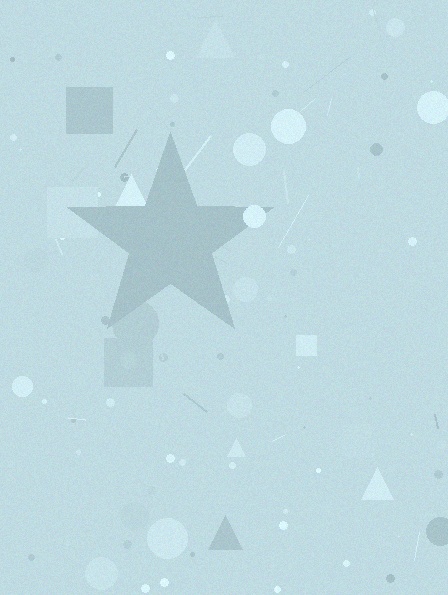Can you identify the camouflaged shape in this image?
The camouflaged shape is a star.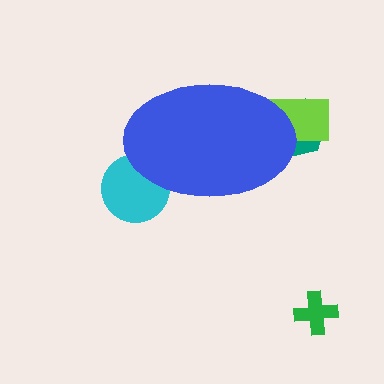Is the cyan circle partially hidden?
Yes, the cyan circle is partially hidden behind the blue ellipse.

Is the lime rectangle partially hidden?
Yes, the lime rectangle is partially hidden behind the blue ellipse.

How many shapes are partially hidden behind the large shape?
3 shapes are partially hidden.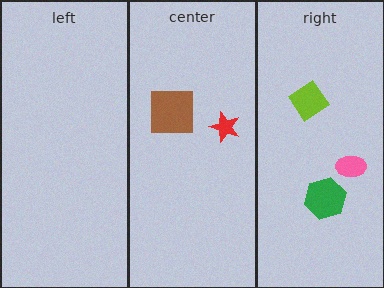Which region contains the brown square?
The center region.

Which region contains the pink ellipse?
The right region.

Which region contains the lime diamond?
The right region.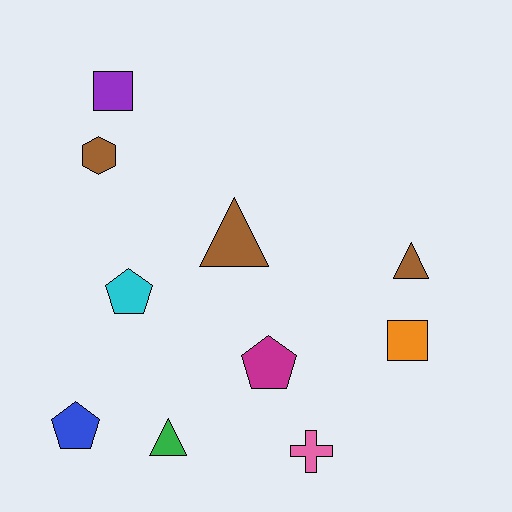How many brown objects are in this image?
There are 3 brown objects.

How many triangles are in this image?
There are 3 triangles.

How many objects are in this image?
There are 10 objects.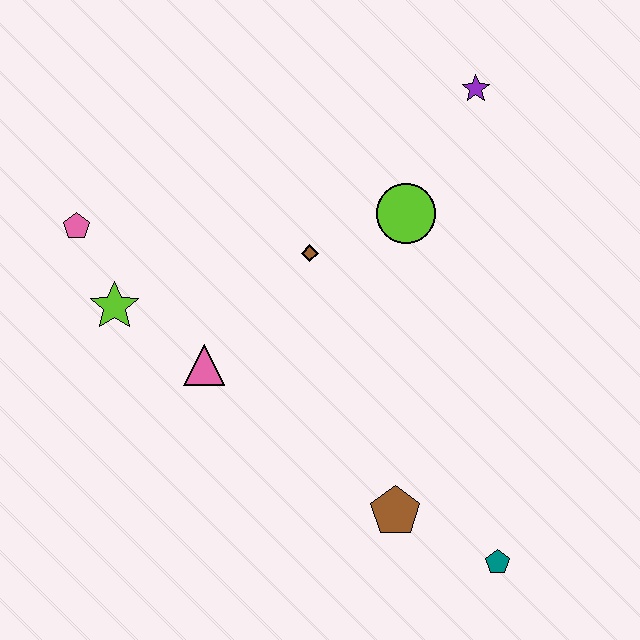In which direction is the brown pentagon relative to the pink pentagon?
The brown pentagon is to the right of the pink pentagon.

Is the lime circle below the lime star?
No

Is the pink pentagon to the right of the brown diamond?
No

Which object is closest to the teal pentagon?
The brown pentagon is closest to the teal pentagon.